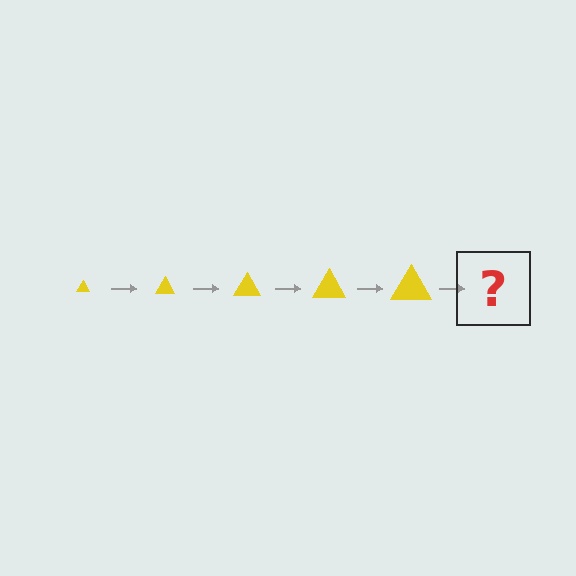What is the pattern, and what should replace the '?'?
The pattern is that the triangle gets progressively larger each step. The '?' should be a yellow triangle, larger than the previous one.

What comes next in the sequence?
The next element should be a yellow triangle, larger than the previous one.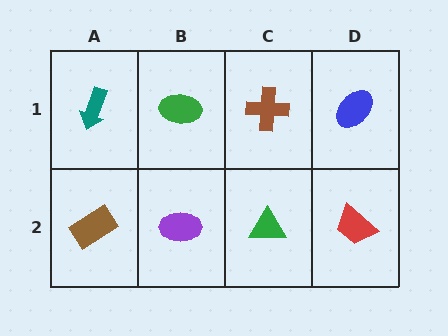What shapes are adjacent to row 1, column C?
A green triangle (row 2, column C), a green ellipse (row 1, column B), a blue ellipse (row 1, column D).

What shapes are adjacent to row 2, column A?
A teal arrow (row 1, column A), a purple ellipse (row 2, column B).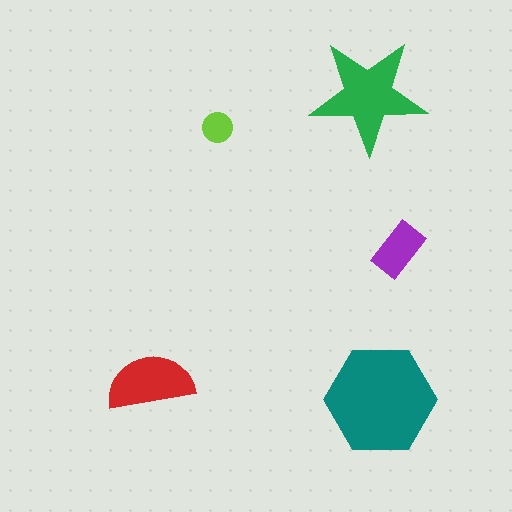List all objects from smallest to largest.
The lime circle, the purple rectangle, the red semicircle, the green star, the teal hexagon.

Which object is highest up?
The green star is topmost.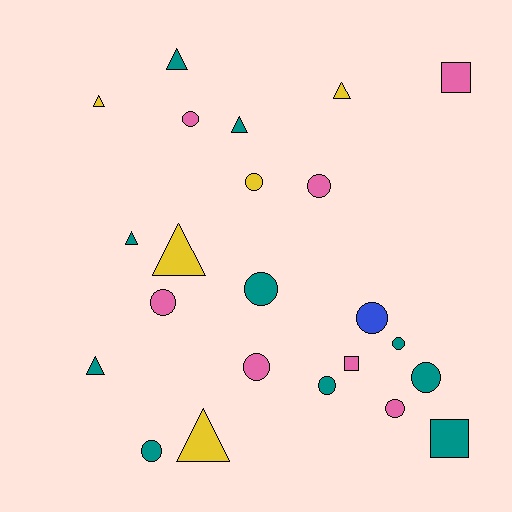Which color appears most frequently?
Teal, with 10 objects.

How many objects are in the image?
There are 23 objects.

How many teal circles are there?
There are 5 teal circles.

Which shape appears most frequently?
Circle, with 12 objects.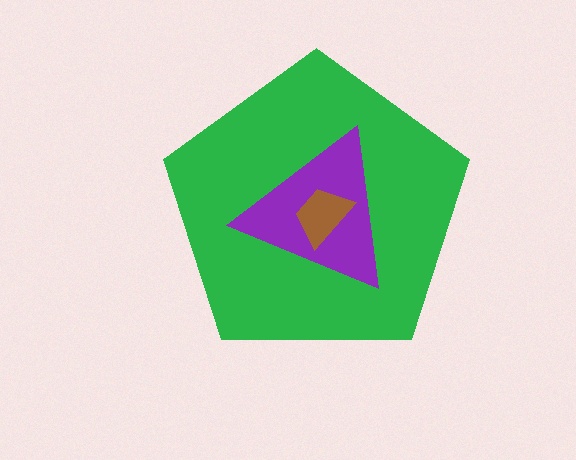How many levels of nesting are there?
3.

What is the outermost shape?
The green pentagon.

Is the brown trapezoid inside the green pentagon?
Yes.